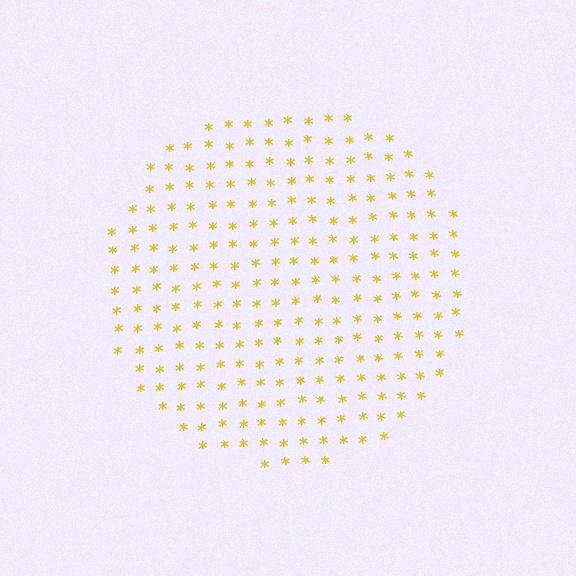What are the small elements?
The small elements are asterisks.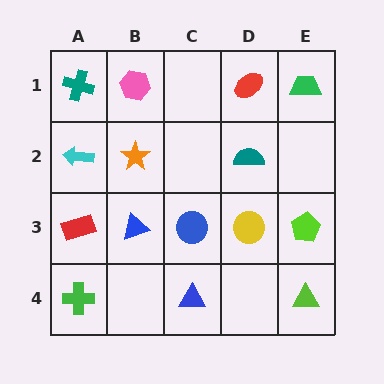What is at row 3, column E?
A lime pentagon.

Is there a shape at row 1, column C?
No, that cell is empty.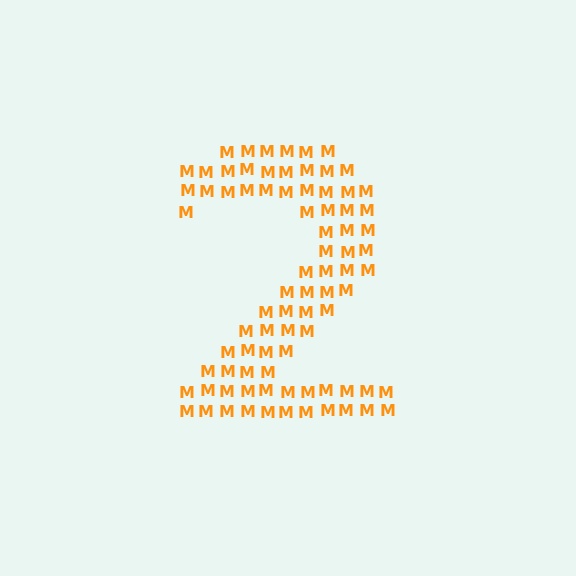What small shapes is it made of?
It is made of small letter M's.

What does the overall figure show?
The overall figure shows the digit 2.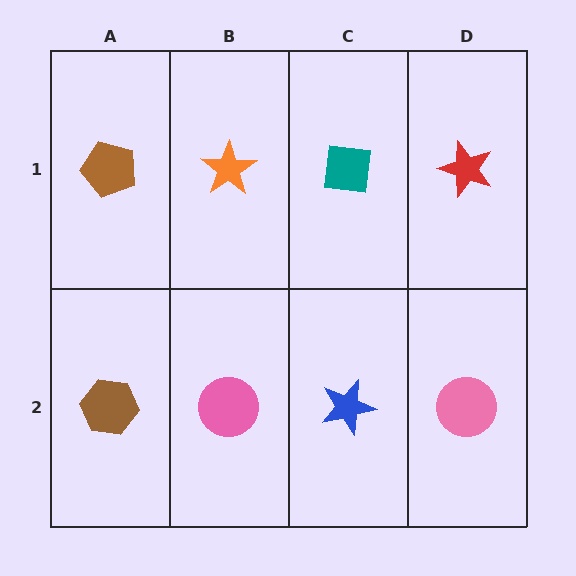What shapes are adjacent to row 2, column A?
A brown pentagon (row 1, column A), a pink circle (row 2, column B).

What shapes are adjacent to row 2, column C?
A teal square (row 1, column C), a pink circle (row 2, column B), a pink circle (row 2, column D).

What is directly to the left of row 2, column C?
A pink circle.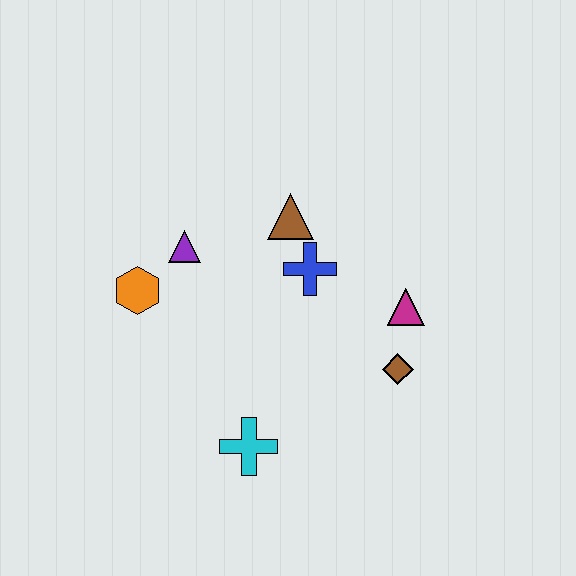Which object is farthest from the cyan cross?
The brown triangle is farthest from the cyan cross.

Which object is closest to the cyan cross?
The brown diamond is closest to the cyan cross.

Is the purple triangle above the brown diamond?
Yes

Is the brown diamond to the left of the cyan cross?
No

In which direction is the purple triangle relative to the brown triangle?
The purple triangle is to the left of the brown triangle.